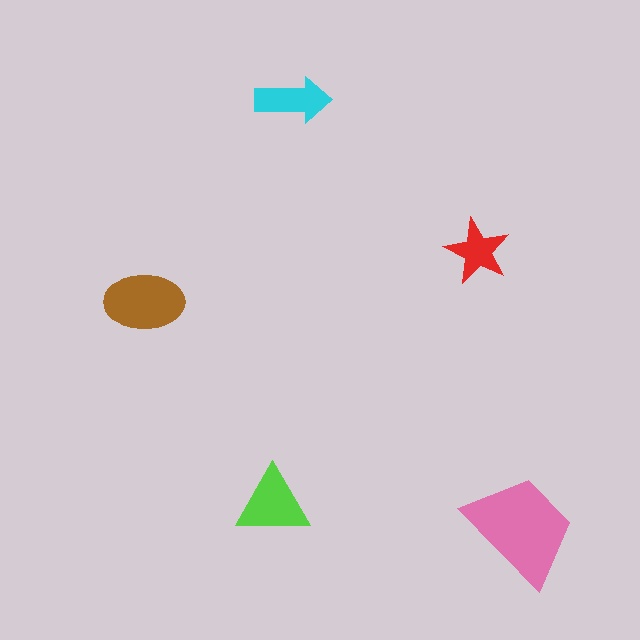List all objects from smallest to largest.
The red star, the cyan arrow, the lime triangle, the brown ellipse, the pink trapezoid.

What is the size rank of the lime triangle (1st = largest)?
3rd.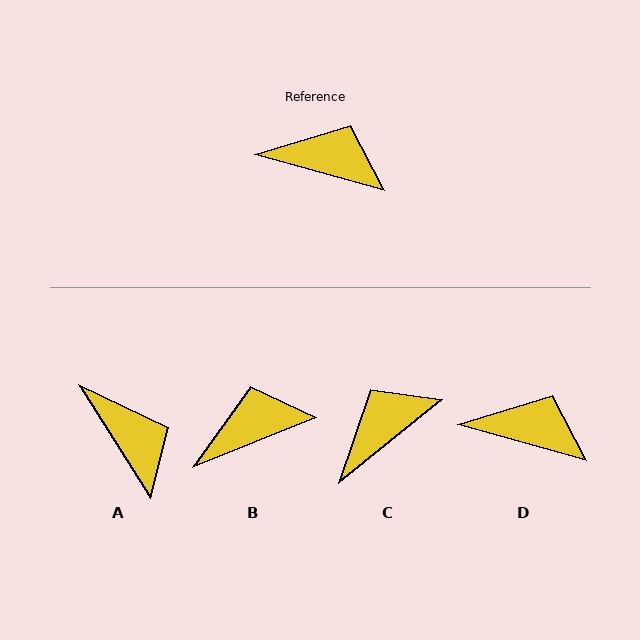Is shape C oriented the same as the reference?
No, it is off by about 54 degrees.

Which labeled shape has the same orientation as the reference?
D.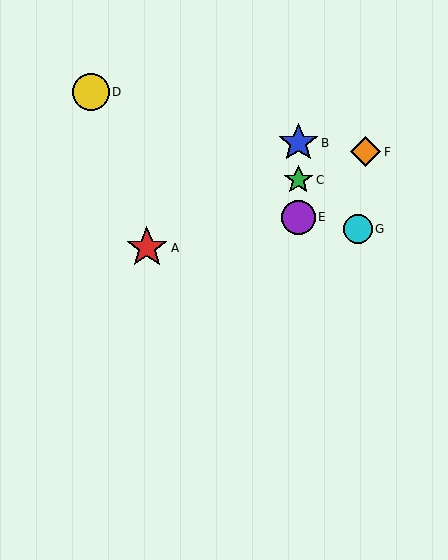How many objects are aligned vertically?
3 objects (B, C, E) are aligned vertically.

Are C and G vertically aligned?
No, C is at x≈298 and G is at x≈358.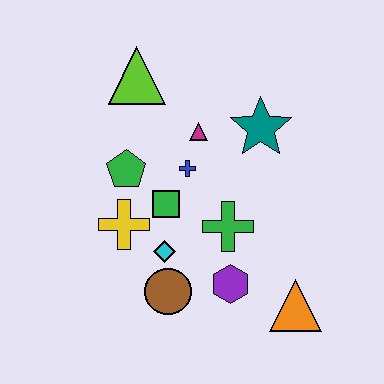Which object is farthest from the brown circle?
The lime triangle is farthest from the brown circle.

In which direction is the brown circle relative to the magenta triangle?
The brown circle is below the magenta triangle.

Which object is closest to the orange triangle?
The purple hexagon is closest to the orange triangle.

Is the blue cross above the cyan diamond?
Yes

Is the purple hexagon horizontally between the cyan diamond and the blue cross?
No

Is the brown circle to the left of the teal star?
Yes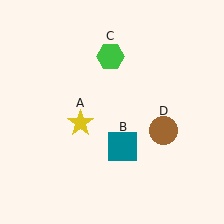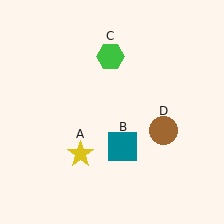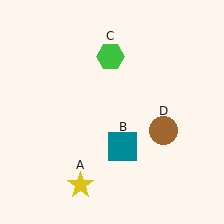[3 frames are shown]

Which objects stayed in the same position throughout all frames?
Teal square (object B) and green hexagon (object C) and brown circle (object D) remained stationary.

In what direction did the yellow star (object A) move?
The yellow star (object A) moved down.